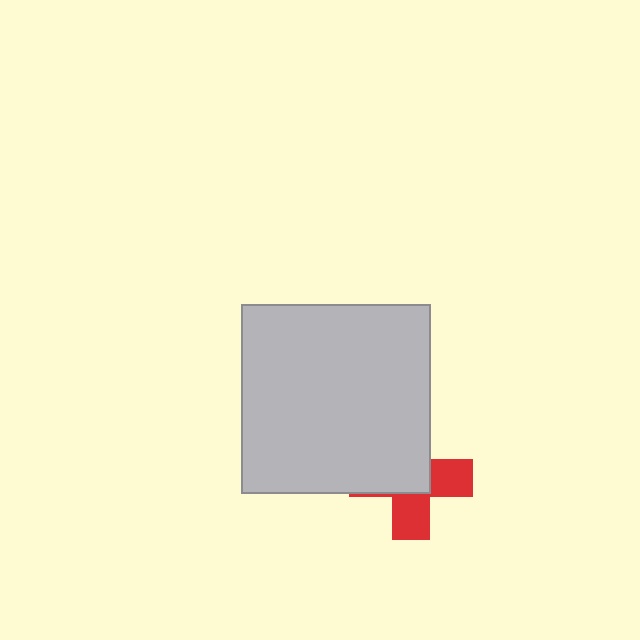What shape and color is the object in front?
The object in front is a light gray square.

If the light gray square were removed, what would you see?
You would see the complete red cross.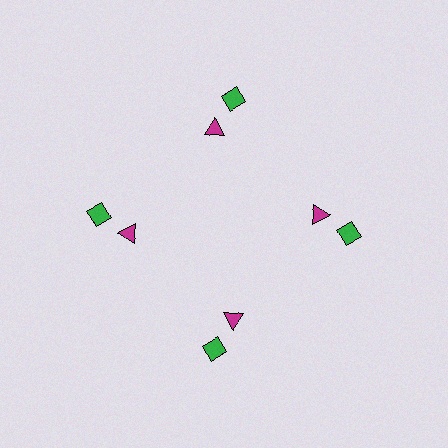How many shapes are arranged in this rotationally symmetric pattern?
There are 8 shapes, arranged in 4 groups of 2.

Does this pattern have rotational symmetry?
Yes, this pattern has 4-fold rotational symmetry. It looks the same after rotating 90 degrees around the center.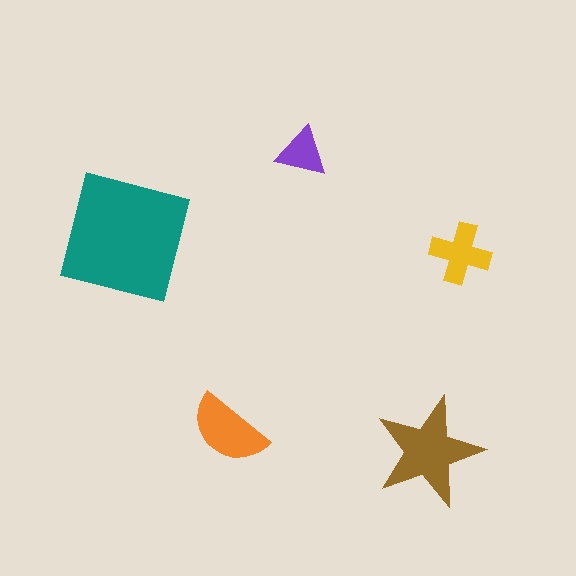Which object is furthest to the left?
The teal square is leftmost.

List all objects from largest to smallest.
The teal square, the brown star, the orange semicircle, the yellow cross, the purple triangle.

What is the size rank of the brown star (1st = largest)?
2nd.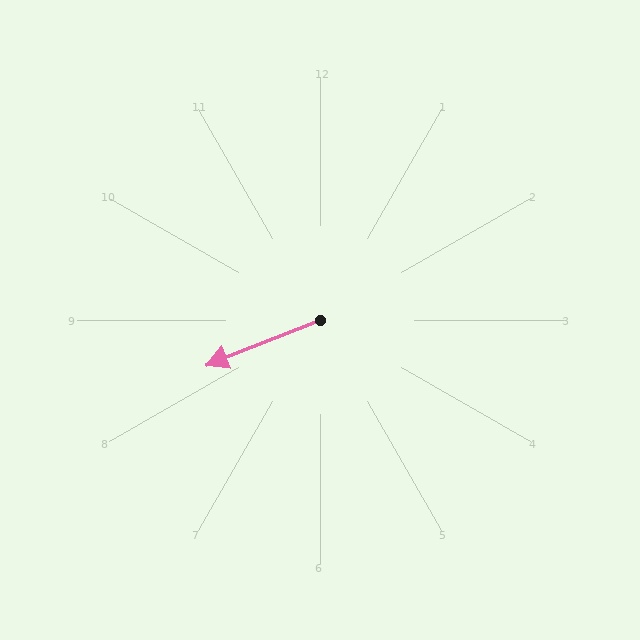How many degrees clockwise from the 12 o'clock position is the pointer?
Approximately 248 degrees.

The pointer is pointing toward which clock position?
Roughly 8 o'clock.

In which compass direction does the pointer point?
West.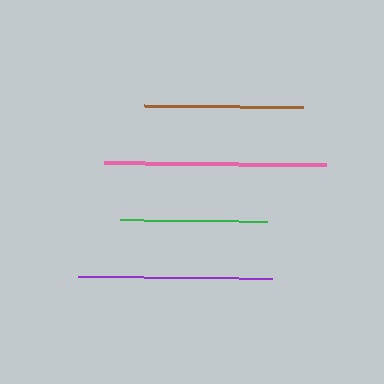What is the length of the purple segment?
The purple segment is approximately 194 pixels long.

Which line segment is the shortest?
The green line is the shortest at approximately 148 pixels.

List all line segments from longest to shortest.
From longest to shortest: pink, purple, brown, green.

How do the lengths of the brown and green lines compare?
The brown and green lines are approximately the same length.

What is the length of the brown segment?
The brown segment is approximately 159 pixels long.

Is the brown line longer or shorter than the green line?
The brown line is longer than the green line.